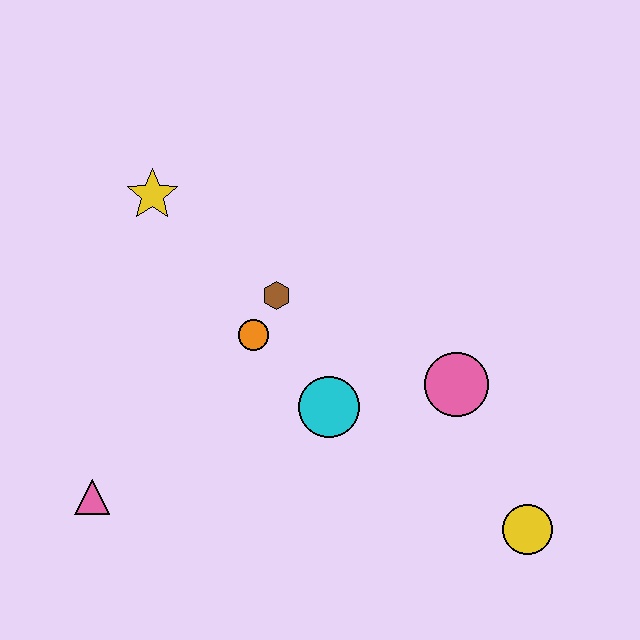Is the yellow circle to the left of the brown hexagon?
No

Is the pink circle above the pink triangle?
Yes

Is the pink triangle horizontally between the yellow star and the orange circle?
No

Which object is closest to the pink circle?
The cyan circle is closest to the pink circle.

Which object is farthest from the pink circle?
The pink triangle is farthest from the pink circle.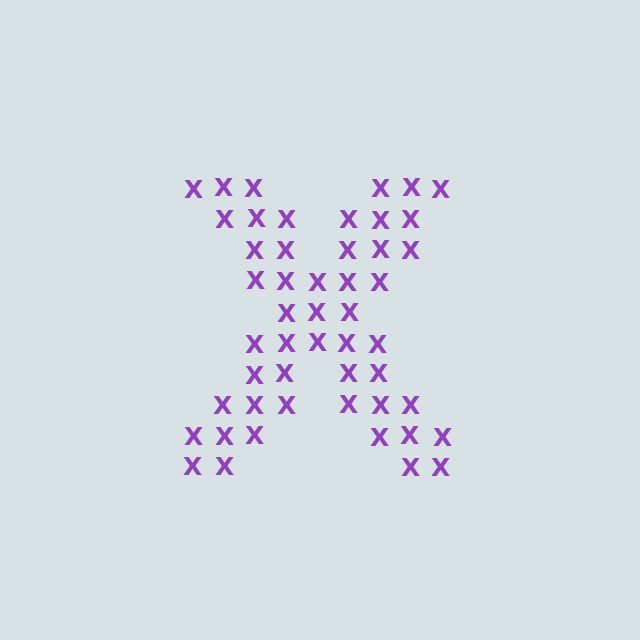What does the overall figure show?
The overall figure shows the letter X.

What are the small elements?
The small elements are letter X's.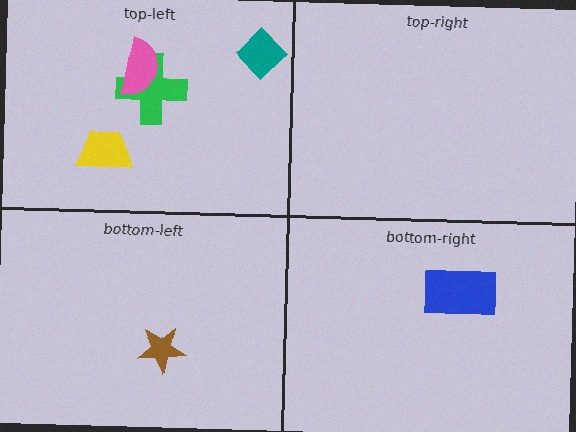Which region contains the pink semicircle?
The top-left region.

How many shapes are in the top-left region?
4.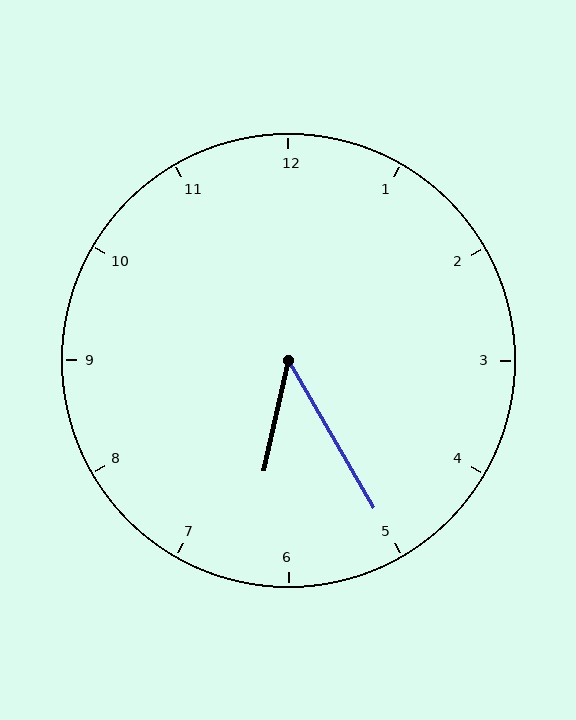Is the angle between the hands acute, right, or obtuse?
It is acute.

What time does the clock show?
6:25.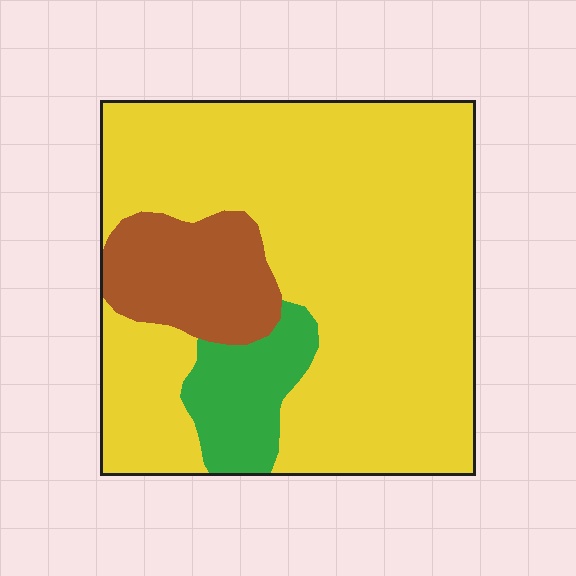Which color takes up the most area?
Yellow, at roughly 75%.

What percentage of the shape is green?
Green covers around 10% of the shape.